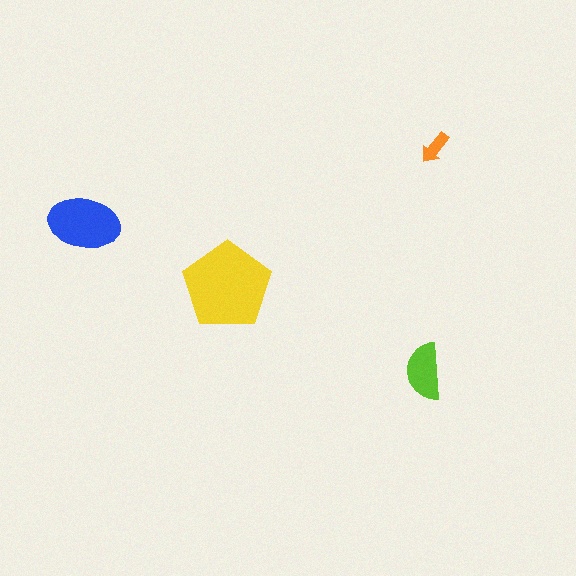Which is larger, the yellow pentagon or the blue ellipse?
The yellow pentagon.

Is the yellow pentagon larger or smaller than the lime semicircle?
Larger.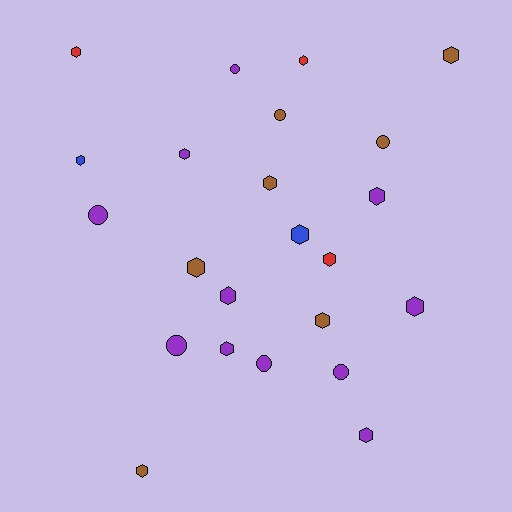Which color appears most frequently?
Purple, with 11 objects.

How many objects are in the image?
There are 23 objects.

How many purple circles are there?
There are 5 purple circles.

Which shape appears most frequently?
Hexagon, with 16 objects.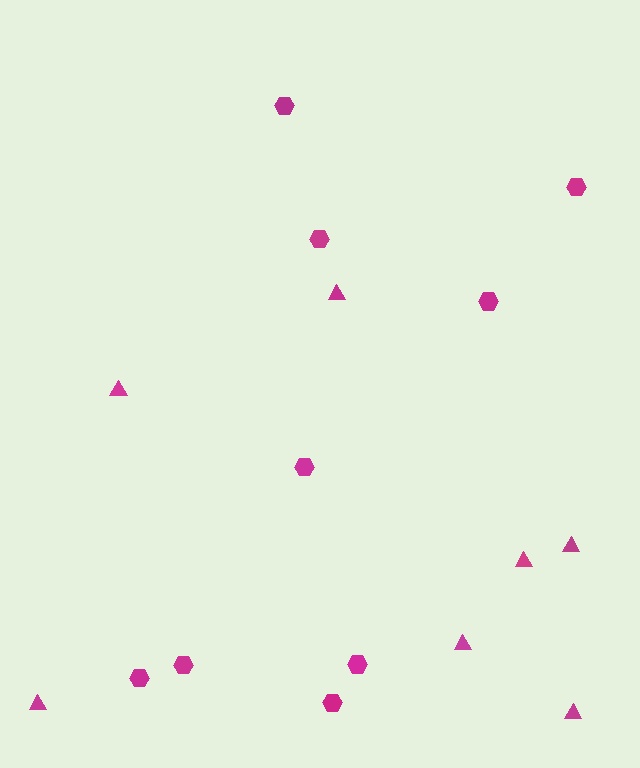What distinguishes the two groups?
There are 2 groups: one group of hexagons (9) and one group of triangles (7).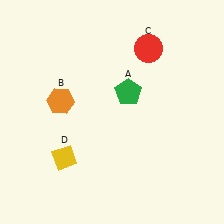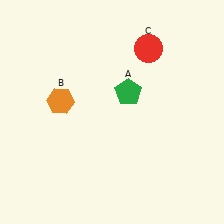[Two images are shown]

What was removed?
The yellow diamond (D) was removed in Image 2.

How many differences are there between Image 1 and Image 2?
There is 1 difference between the two images.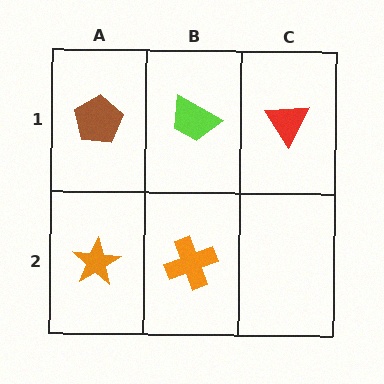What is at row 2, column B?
An orange cross.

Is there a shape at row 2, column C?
No, that cell is empty.